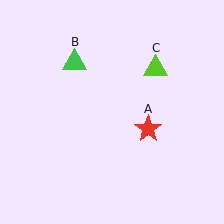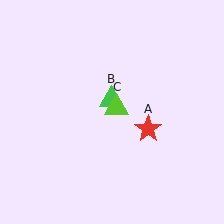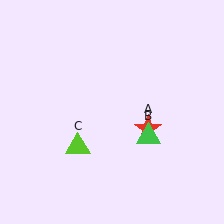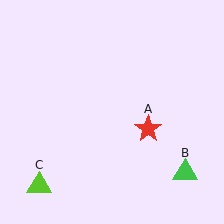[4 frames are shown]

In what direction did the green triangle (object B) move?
The green triangle (object B) moved down and to the right.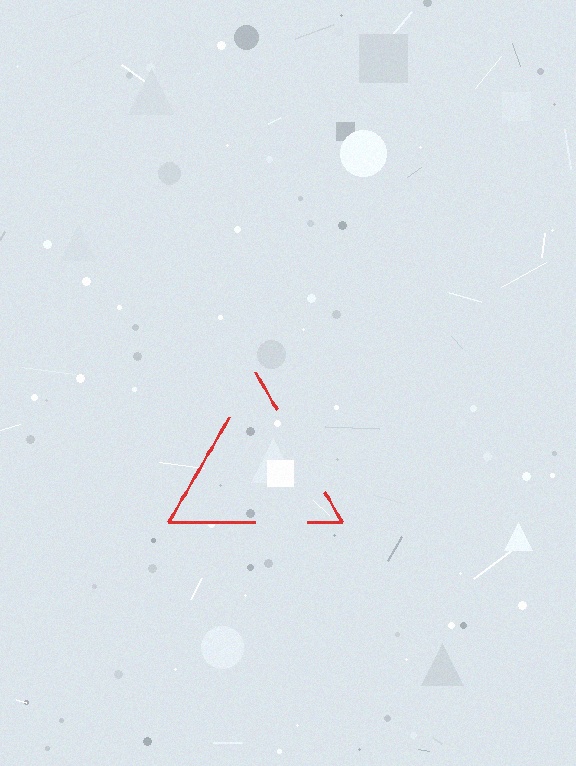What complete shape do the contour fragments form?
The contour fragments form a triangle.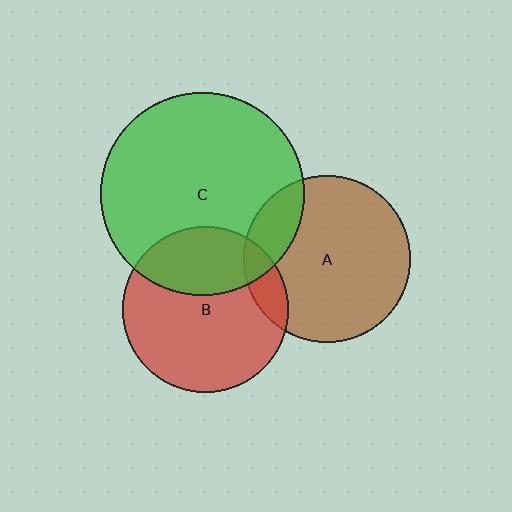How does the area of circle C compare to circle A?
Approximately 1.5 times.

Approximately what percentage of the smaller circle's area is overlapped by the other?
Approximately 10%.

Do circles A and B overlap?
Yes.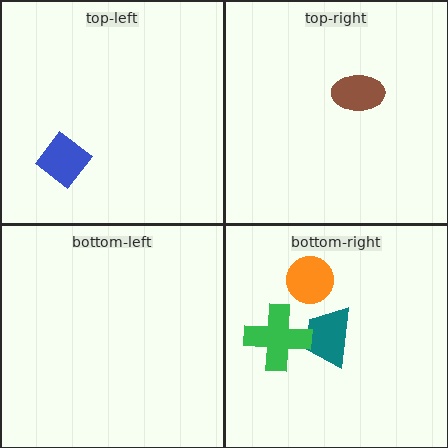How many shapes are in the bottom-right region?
3.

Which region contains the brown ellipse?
The top-right region.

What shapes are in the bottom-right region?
The orange circle, the teal trapezoid, the green cross.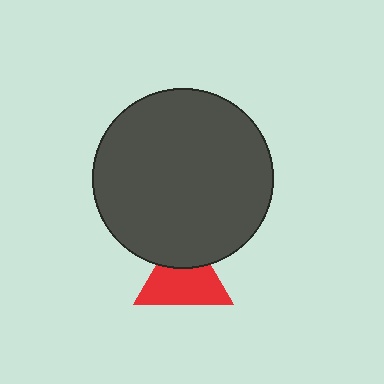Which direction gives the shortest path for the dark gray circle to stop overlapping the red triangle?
Moving up gives the shortest separation.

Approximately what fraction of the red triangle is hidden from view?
Roughly 32% of the red triangle is hidden behind the dark gray circle.